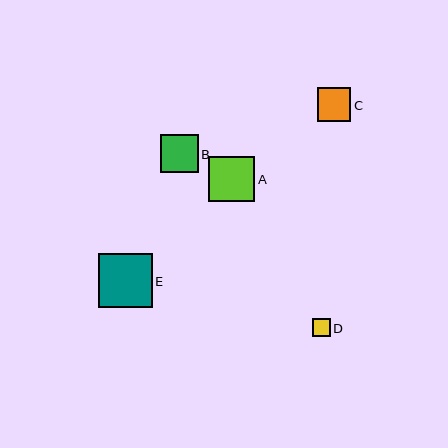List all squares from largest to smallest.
From largest to smallest: E, A, B, C, D.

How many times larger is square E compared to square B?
Square E is approximately 1.4 times the size of square B.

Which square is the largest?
Square E is the largest with a size of approximately 54 pixels.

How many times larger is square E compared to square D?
Square E is approximately 2.9 times the size of square D.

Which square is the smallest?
Square D is the smallest with a size of approximately 18 pixels.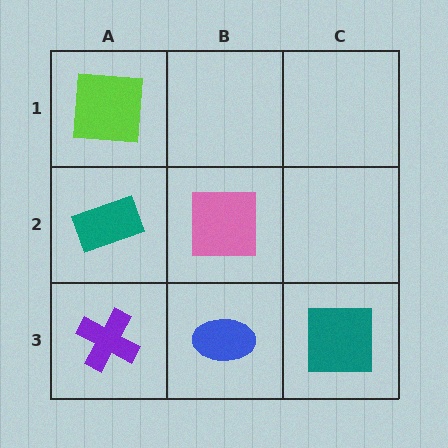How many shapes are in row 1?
1 shape.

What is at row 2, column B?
A pink square.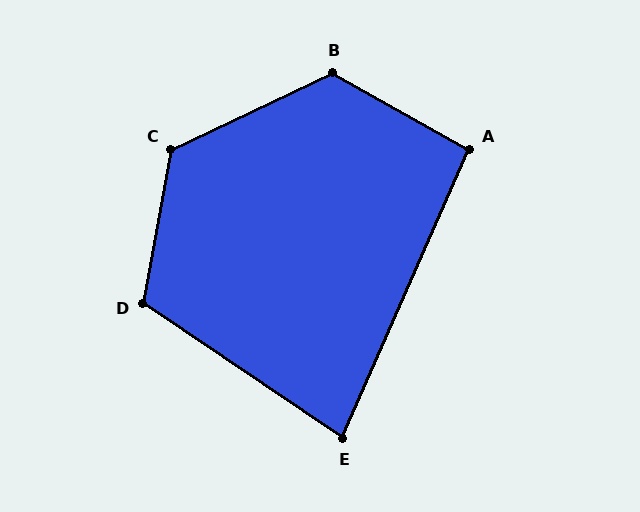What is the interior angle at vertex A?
Approximately 95 degrees (obtuse).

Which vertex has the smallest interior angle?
E, at approximately 80 degrees.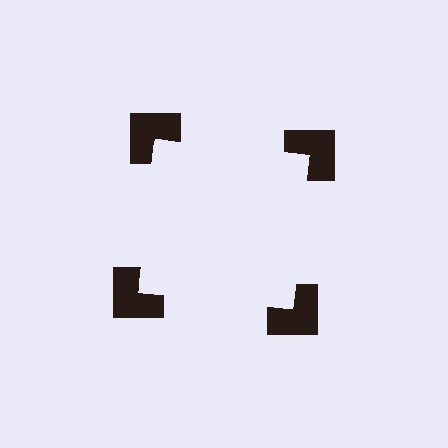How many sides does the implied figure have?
4 sides.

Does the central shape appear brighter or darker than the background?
It typically appears slightly brighter than the background, even though no actual brightness change is drawn.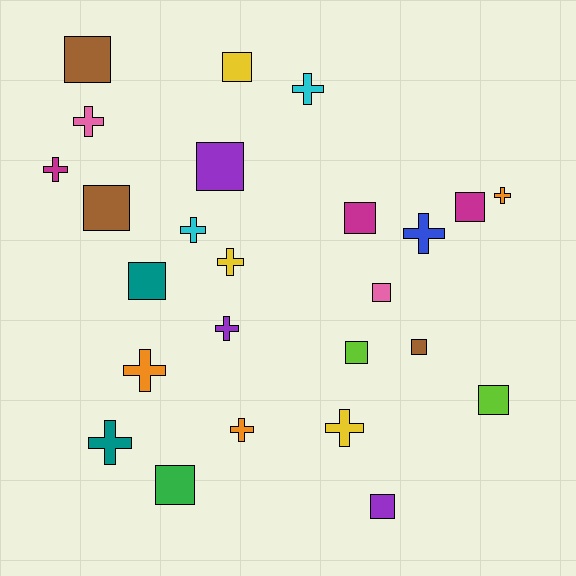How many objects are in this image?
There are 25 objects.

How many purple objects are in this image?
There are 3 purple objects.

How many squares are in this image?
There are 13 squares.